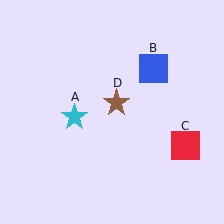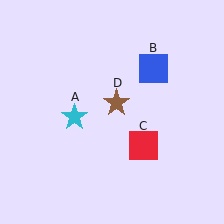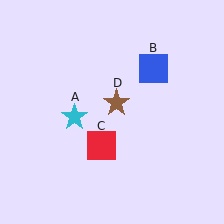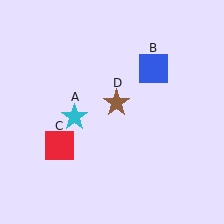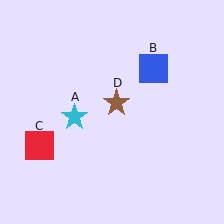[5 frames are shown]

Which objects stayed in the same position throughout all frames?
Cyan star (object A) and blue square (object B) and brown star (object D) remained stationary.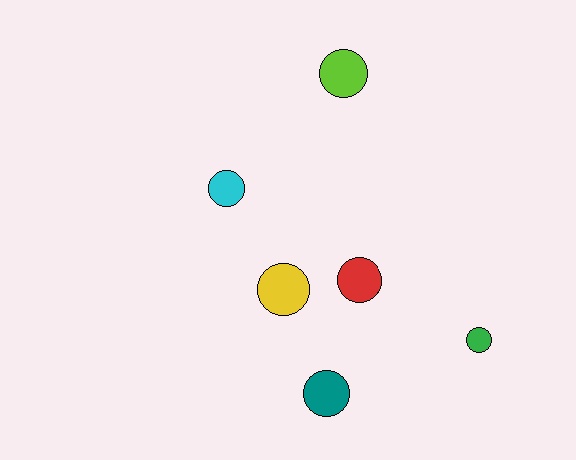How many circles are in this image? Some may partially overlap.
There are 6 circles.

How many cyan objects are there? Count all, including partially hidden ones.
There is 1 cyan object.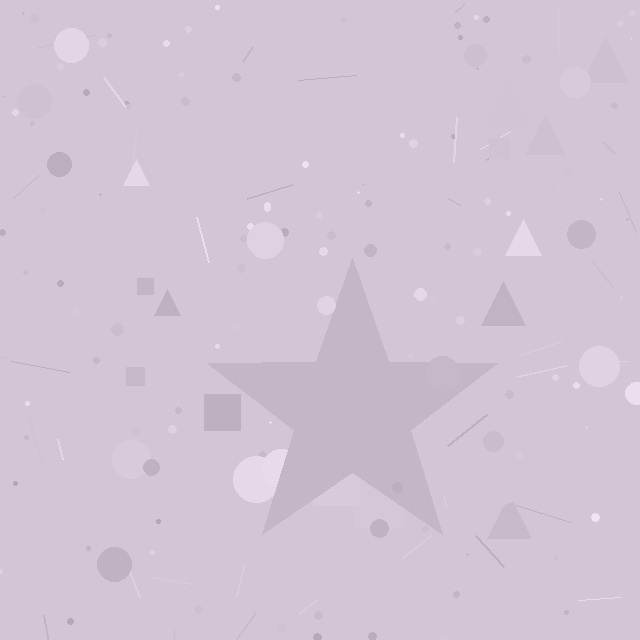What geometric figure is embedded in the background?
A star is embedded in the background.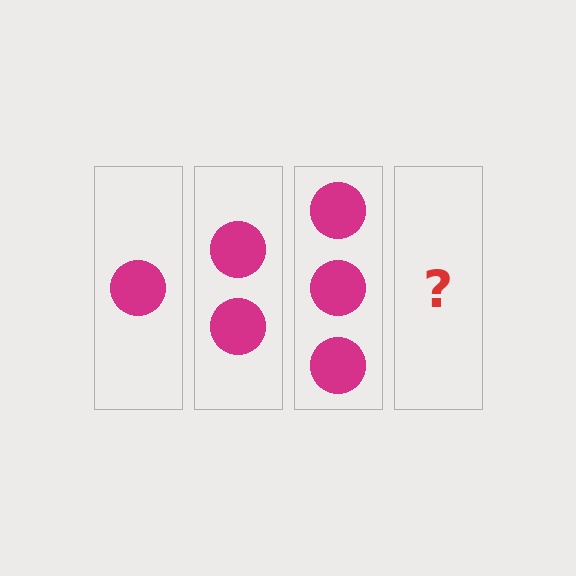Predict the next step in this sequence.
The next step is 4 circles.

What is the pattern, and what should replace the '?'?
The pattern is that each step adds one more circle. The '?' should be 4 circles.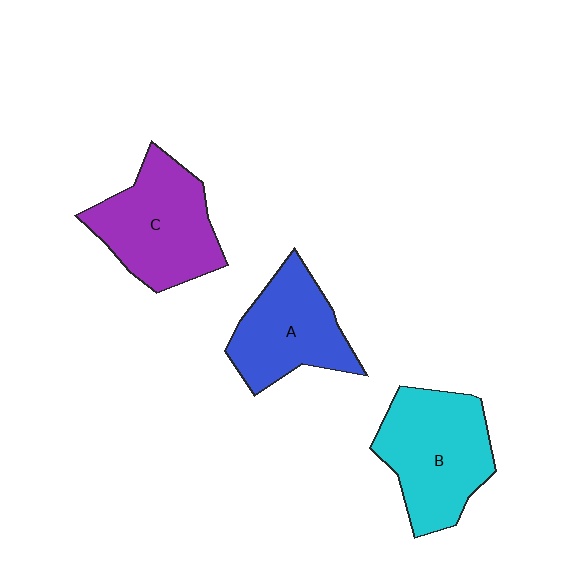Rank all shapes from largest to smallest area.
From largest to smallest: B (cyan), C (purple), A (blue).